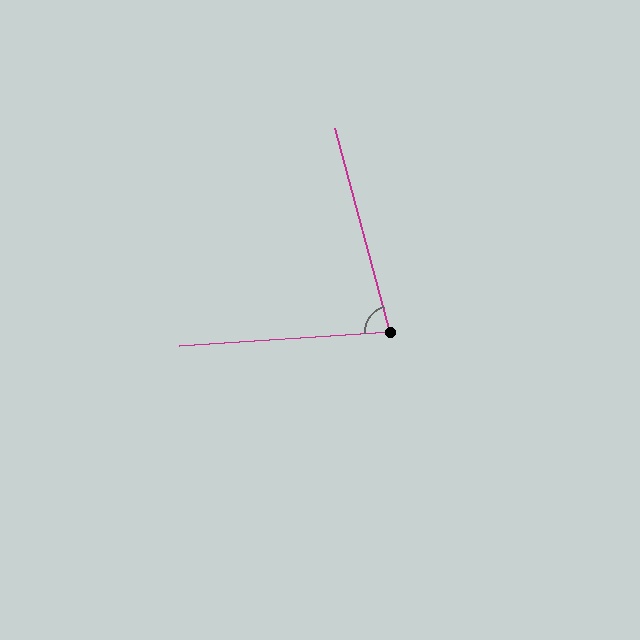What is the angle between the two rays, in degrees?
Approximately 79 degrees.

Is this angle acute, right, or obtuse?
It is acute.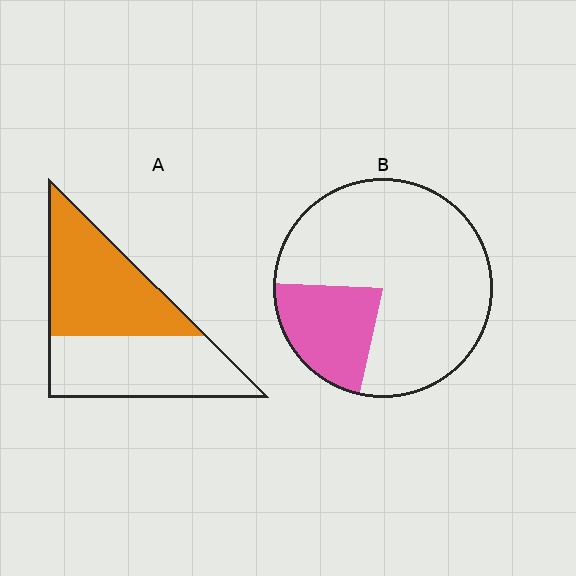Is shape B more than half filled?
No.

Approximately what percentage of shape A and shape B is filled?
A is approximately 50% and B is approximately 20%.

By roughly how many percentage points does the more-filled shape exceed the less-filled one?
By roughly 30 percentage points (A over B).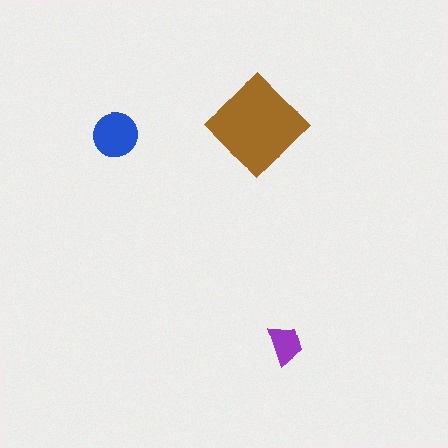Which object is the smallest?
The purple trapezoid.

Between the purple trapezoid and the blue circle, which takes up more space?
The blue circle.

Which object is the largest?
The brown diamond.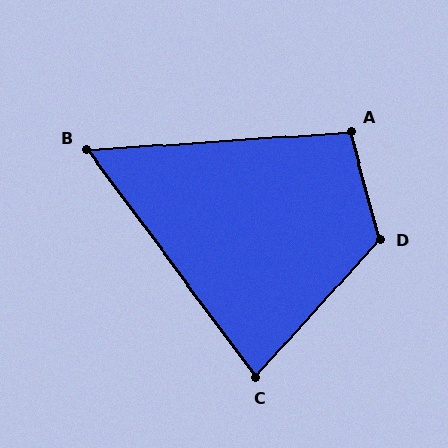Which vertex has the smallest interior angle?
B, at approximately 57 degrees.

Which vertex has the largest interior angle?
D, at approximately 123 degrees.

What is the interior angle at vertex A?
Approximately 101 degrees (obtuse).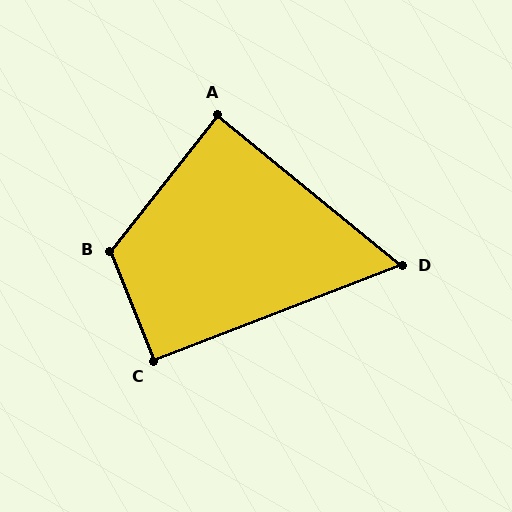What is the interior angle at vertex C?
Approximately 91 degrees (approximately right).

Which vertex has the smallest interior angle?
D, at approximately 60 degrees.